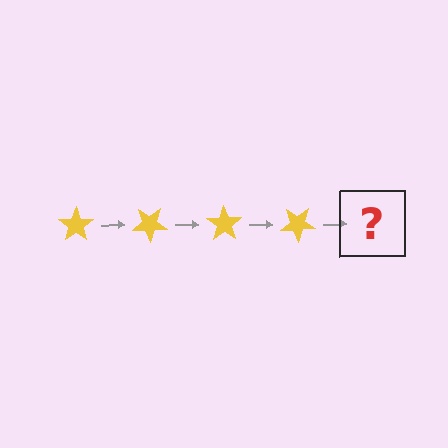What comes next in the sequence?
The next element should be a yellow star rotated 140 degrees.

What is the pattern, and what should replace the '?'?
The pattern is that the star rotates 35 degrees each step. The '?' should be a yellow star rotated 140 degrees.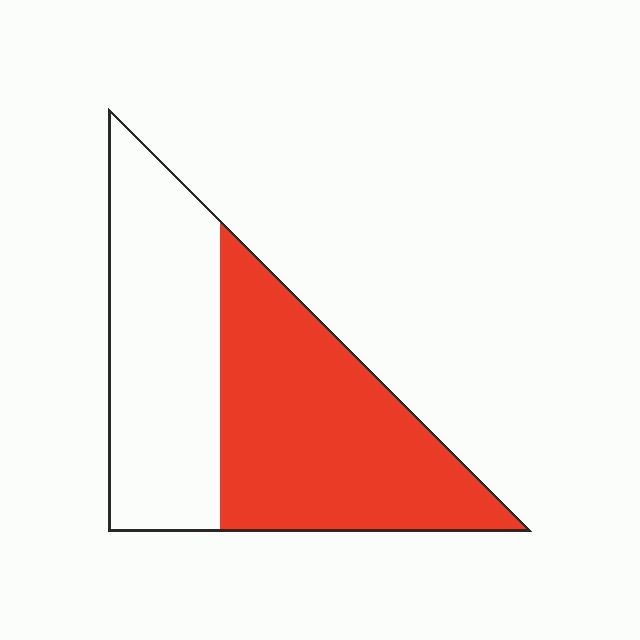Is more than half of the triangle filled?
Yes.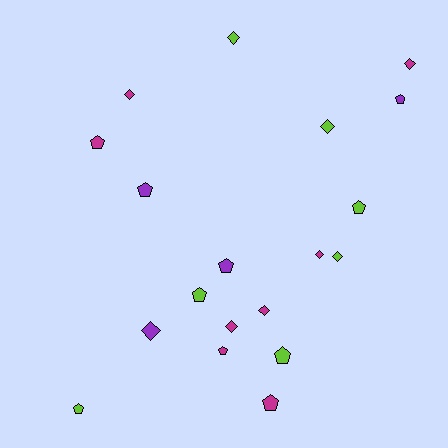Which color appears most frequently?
Magenta, with 8 objects.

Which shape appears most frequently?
Pentagon, with 10 objects.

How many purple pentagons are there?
There are 3 purple pentagons.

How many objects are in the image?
There are 19 objects.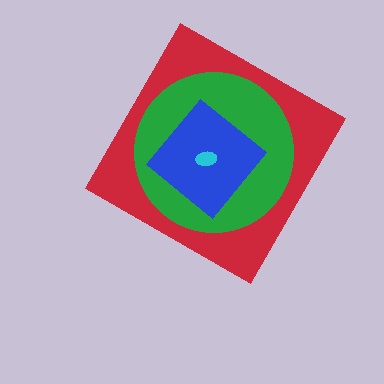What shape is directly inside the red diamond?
The green circle.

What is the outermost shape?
The red diamond.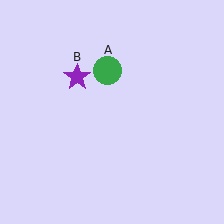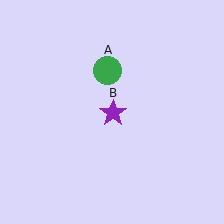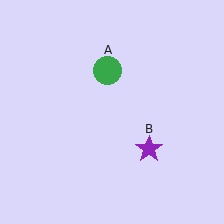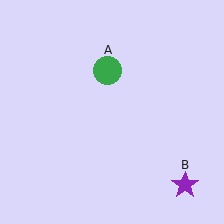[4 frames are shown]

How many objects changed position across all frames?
1 object changed position: purple star (object B).